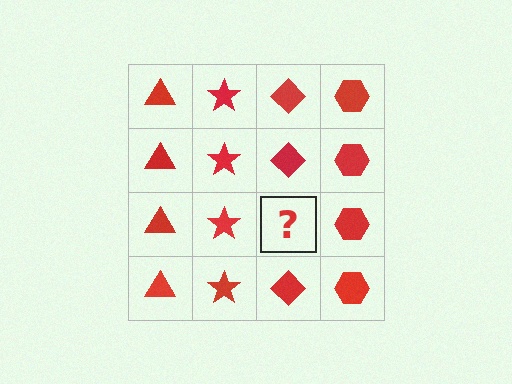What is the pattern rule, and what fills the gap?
The rule is that each column has a consistent shape. The gap should be filled with a red diamond.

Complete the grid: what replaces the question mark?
The question mark should be replaced with a red diamond.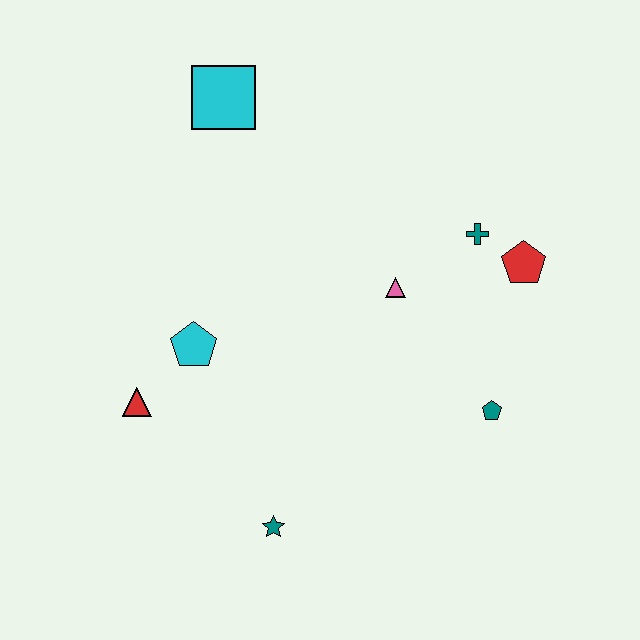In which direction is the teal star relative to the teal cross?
The teal star is below the teal cross.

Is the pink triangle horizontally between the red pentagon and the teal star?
Yes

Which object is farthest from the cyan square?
The teal star is farthest from the cyan square.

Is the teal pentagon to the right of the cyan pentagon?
Yes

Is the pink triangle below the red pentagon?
Yes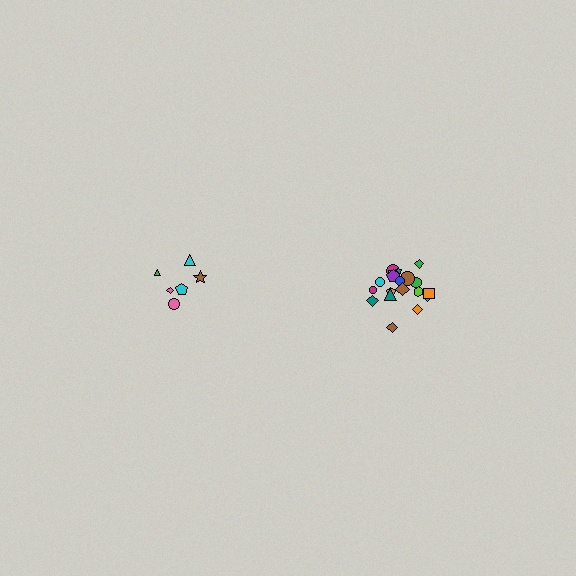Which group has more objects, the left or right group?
The right group.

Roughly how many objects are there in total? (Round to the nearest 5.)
Roughly 30 objects in total.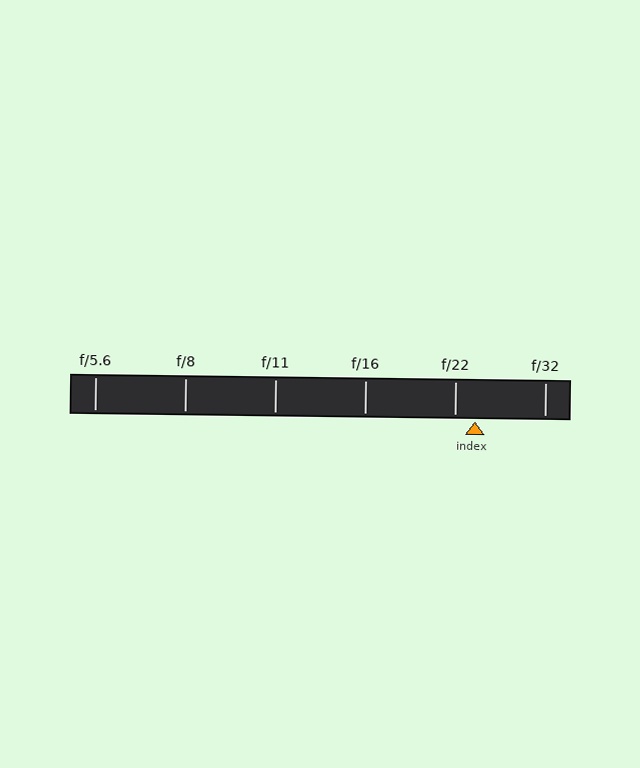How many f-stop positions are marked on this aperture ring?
There are 6 f-stop positions marked.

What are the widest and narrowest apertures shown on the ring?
The widest aperture shown is f/5.6 and the narrowest is f/32.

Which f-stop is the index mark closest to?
The index mark is closest to f/22.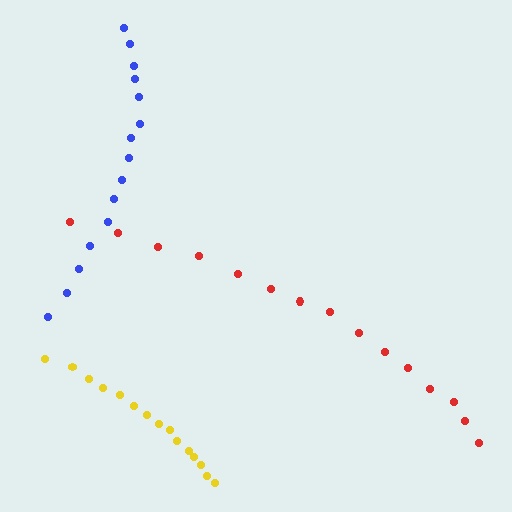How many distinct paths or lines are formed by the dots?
There are 3 distinct paths.